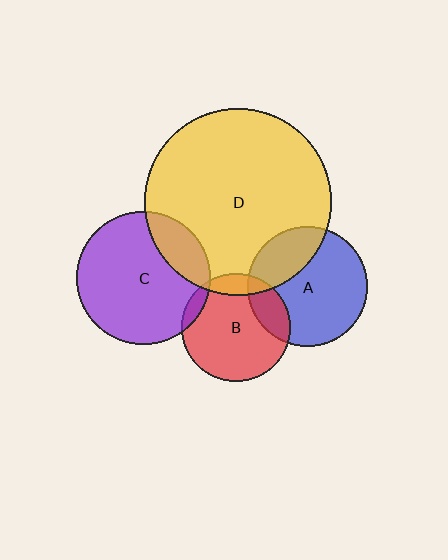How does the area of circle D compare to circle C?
Approximately 2.0 times.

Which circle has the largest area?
Circle D (yellow).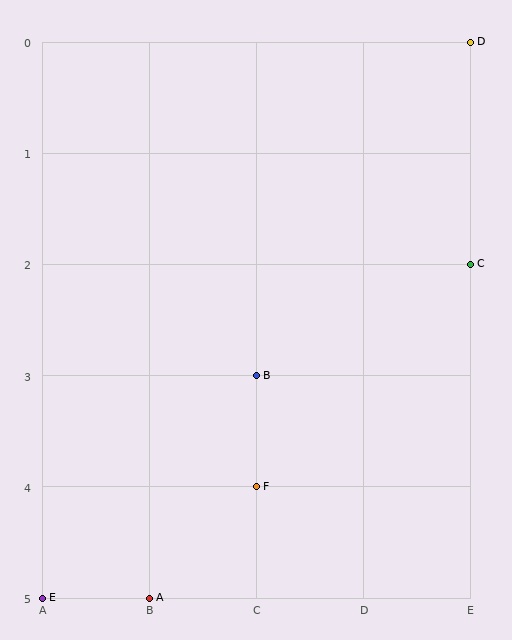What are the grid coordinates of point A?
Point A is at grid coordinates (B, 5).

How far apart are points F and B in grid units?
Points F and B are 1 row apart.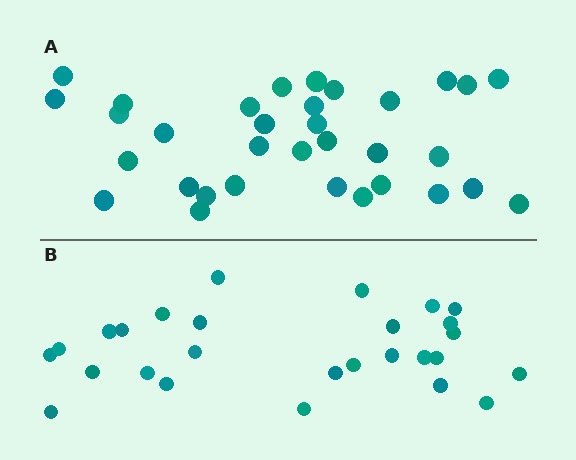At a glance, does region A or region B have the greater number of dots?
Region A (the top region) has more dots.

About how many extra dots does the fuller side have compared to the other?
Region A has about 6 more dots than region B.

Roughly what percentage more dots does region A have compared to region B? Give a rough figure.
About 20% more.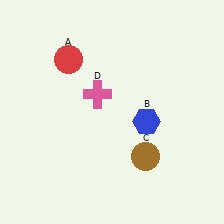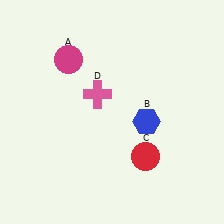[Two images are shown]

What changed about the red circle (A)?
In Image 1, A is red. In Image 2, it changed to magenta.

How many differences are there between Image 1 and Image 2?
There are 2 differences between the two images.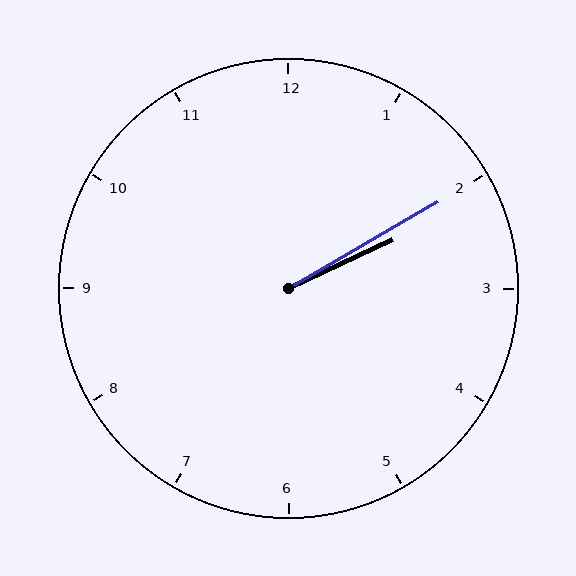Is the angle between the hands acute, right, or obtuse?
It is acute.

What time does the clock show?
2:10.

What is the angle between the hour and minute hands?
Approximately 5 degrees.